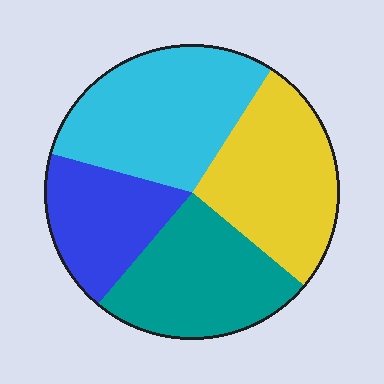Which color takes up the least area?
Blue, at roughly 20%.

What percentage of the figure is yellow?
Yellow covers 27% of the figure.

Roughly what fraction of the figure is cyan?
Cyan covers around 30% of the figure.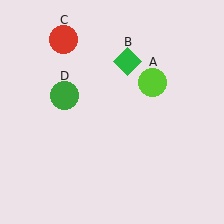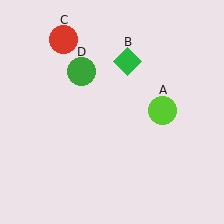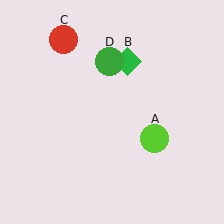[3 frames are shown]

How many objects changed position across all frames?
2 objects changed position: lime circle (object A), green circle (object D).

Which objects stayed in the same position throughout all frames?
Green diamond (object B) and red circle (object C) remained stationary.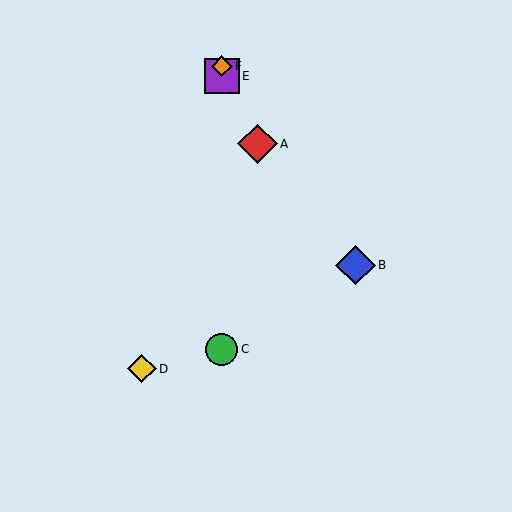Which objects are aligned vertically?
Objects C, E, F are aligned vertically.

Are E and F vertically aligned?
Yes, both are at x≈222.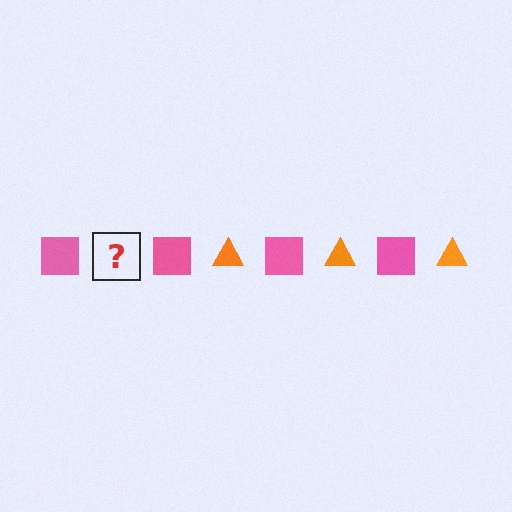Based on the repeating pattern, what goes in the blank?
The blank should be an orange triangle.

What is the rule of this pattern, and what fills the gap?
The rule is that the pattern alternates between pink square and orange triangle. The gap should be filled with an orange triangle.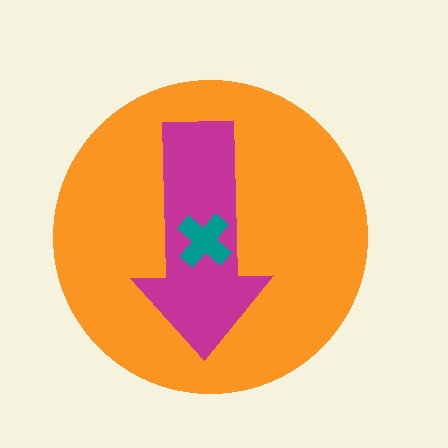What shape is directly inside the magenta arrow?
The teal cross.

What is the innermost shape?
The teal cross.